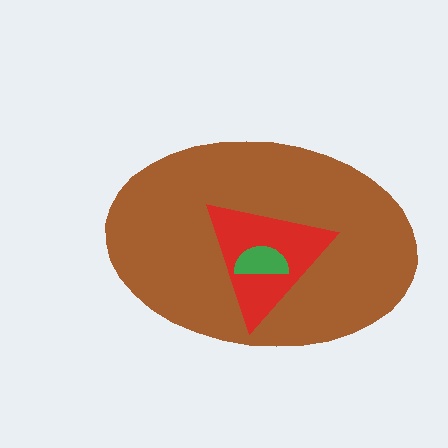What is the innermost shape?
The green semicircle.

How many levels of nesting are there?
3.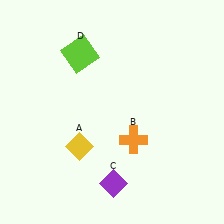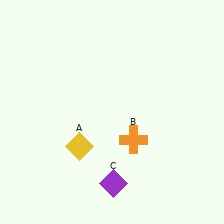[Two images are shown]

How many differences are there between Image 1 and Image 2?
There is 1 difference between the two images.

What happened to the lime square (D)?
The lime square (D) was removed in Image 2. It was in the top-left area of Image 1.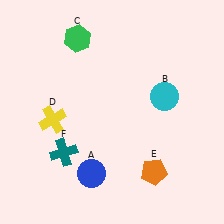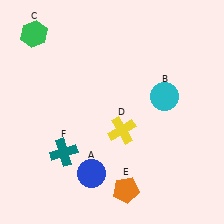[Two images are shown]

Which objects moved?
The objects that moved are: the green hexagon (C), the yellow cross (D), the orange pentagon (E).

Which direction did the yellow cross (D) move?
The yellow cross (D) moved right.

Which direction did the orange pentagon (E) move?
The orange pentagon (E) moved left.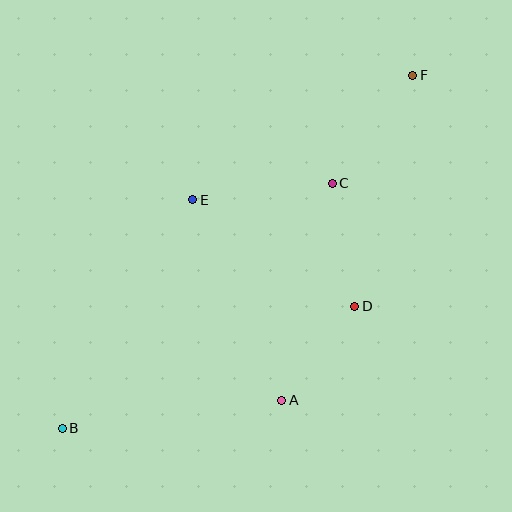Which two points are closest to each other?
Points A and D are closest to each other.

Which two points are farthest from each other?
Points B and F are farthest from each other.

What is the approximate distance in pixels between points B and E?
The distance between B and E is approximately 263 pixels.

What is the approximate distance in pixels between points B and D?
The distance between B and D is approximately 317 pixels.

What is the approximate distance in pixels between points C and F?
The distance between C and F is approximately 135 pixels.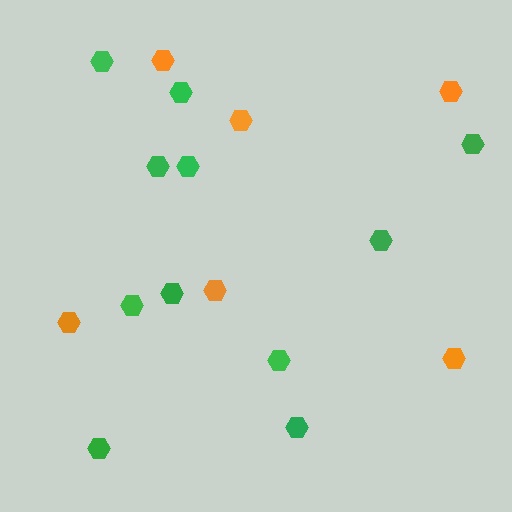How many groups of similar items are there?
There are 2 groups: one group of orange hexagons (6) and one group of green hexagons (11).